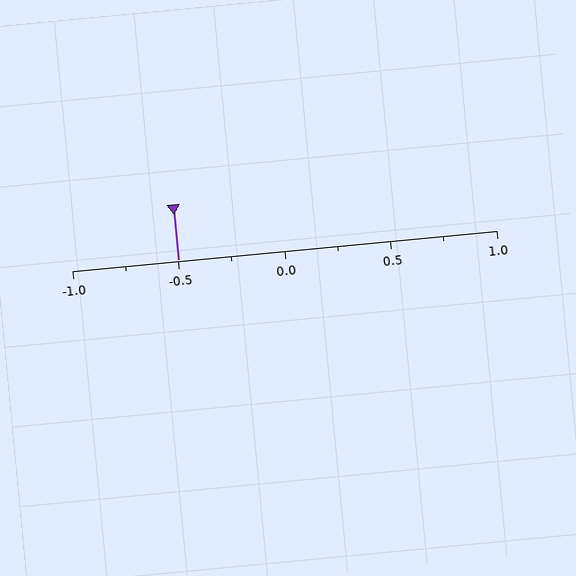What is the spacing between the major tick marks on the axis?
The major ticks are spaced 0.5 apart.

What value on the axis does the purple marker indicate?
The marker indicates approximately -0.5.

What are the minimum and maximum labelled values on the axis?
The axis runs from -1.0 to 1.0.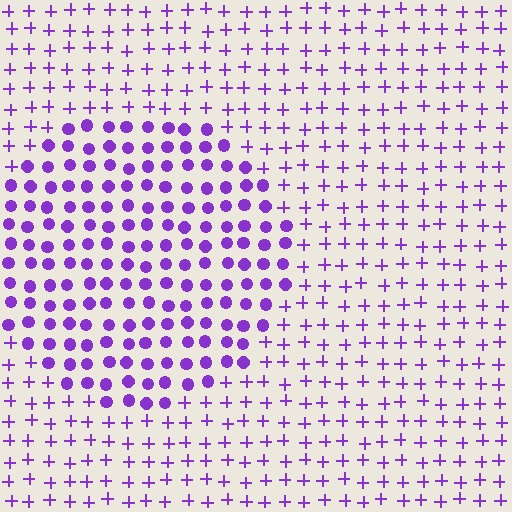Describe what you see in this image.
The image is filled with small purple elements arranged in a uniform grid. A circle-shaped region contains circles, while the surrounding area contains plus signs. The boundary is defined purely by the change in element shape.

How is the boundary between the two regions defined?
The boundary is defined by a change in element shape: circles inside vs. plus signs outside. All elements share the same color and spacing.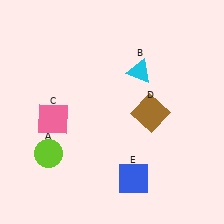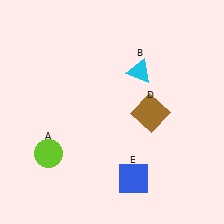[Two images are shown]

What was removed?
The pink square (C) was removed in Image 2.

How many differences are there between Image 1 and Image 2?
There is 1 difference between the two images.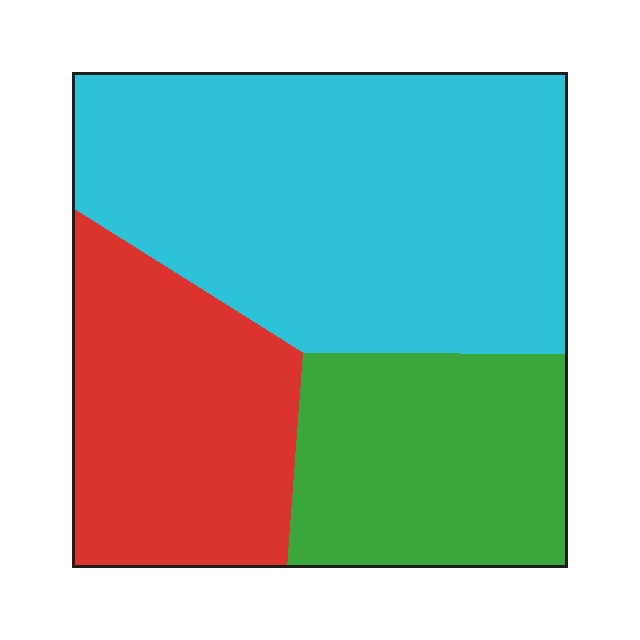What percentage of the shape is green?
Green takes up about one quarter (1/4) of the shape.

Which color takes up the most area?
Cyan, at roughly 50%.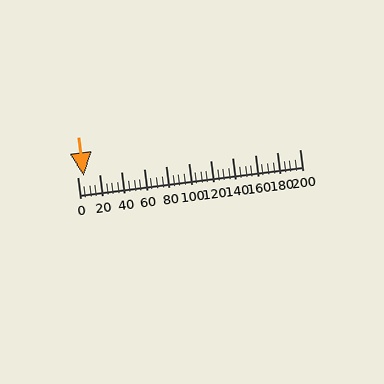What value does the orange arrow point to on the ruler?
The orange arrow points to approximately 6.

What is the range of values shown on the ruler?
The ruler shows values from 0 to 200.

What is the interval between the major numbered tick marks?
The major tick marks are spaced 20 units apart.